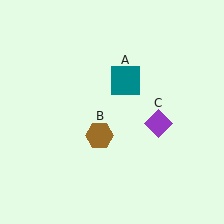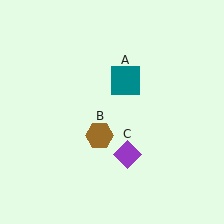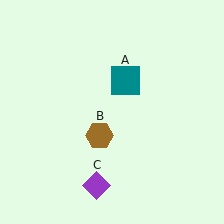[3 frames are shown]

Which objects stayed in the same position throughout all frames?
Teal square (object A) and brown hexagon (object B) remained stationary.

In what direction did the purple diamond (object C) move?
The purple diamond (object C) moved down and to the left.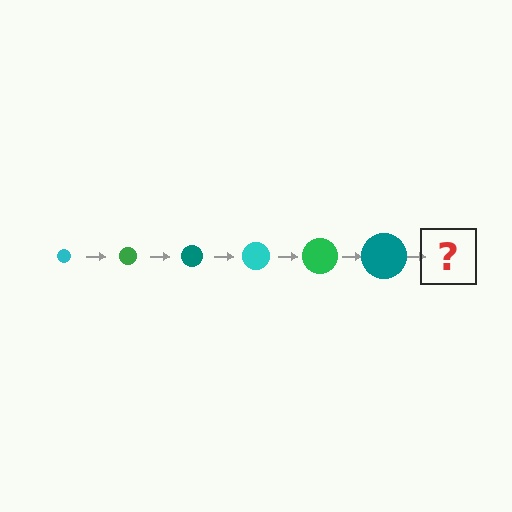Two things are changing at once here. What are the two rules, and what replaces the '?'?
The two rules are that the circle grows larger each step and the color cycles through cyan, green, and teal. The '?' should be a cyan circle, larger than the previous one.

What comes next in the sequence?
The next element should be a cyan circle, larger than the previous one.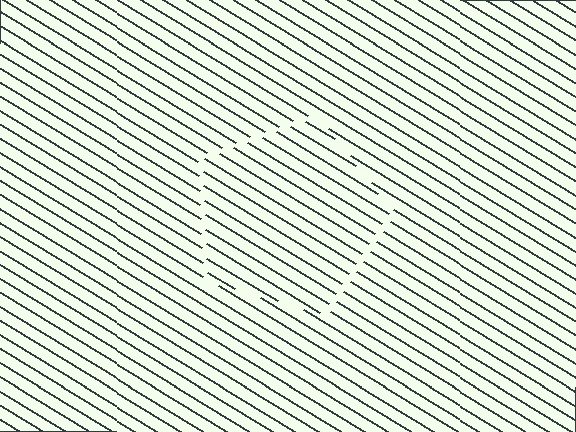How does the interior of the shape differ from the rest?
The interior of the shape contains the same grating, shifted by half a period — the contour is defined by the phase discontinuity where line-ends from the inner and outer gratings abut.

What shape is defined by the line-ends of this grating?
An illusory pentagon. The interior of the shape contains the same grating, shifted by half a period — the contour is defined by the phase discontinuity where line-ends from the inner and outer gratings abut.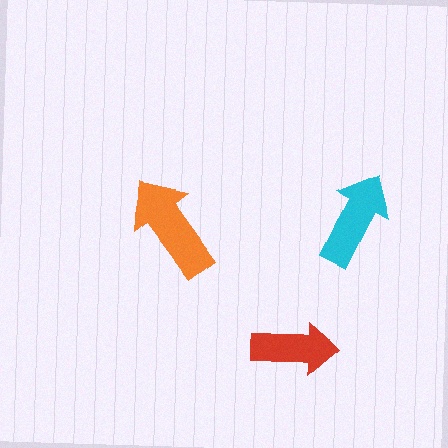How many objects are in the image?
There are 3 objects in the image.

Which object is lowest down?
The red arrow is bottommost.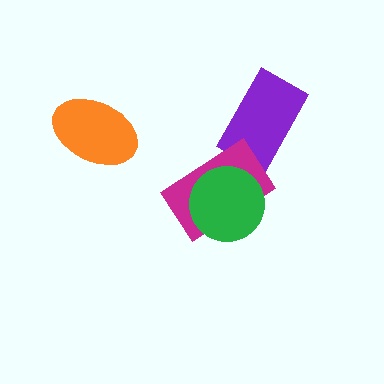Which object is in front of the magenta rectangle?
The green circle is in front of the magenta rectangle.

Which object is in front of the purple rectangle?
The magenta rectangle is in front of the purple rectangle.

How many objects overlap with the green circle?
1 object overlaps with the green circle.